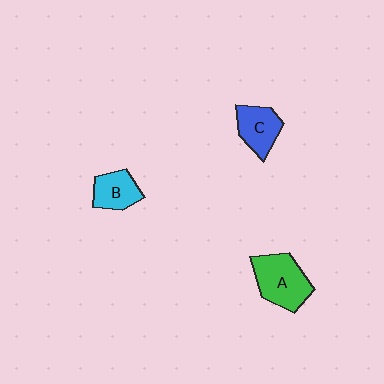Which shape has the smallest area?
Shape B (cyan).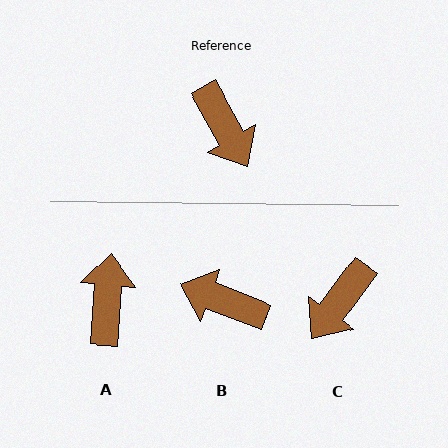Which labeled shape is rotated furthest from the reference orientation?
A, about 146 degrees away.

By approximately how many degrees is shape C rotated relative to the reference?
Approximately 66 degrees clockwise.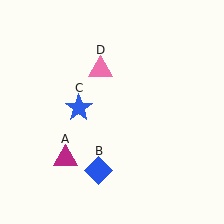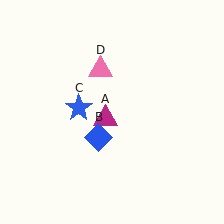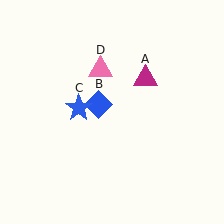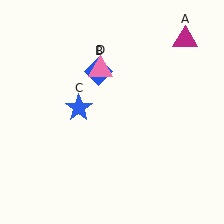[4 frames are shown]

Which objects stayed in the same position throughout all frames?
Blue star (object C) and pink triangle (object D) remained stationary.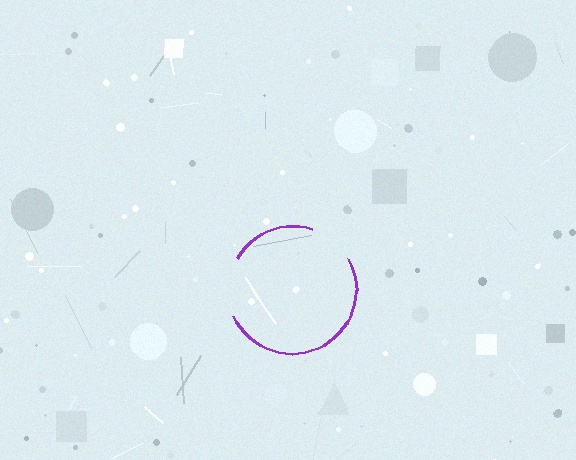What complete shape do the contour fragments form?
The contour fragments form a circle.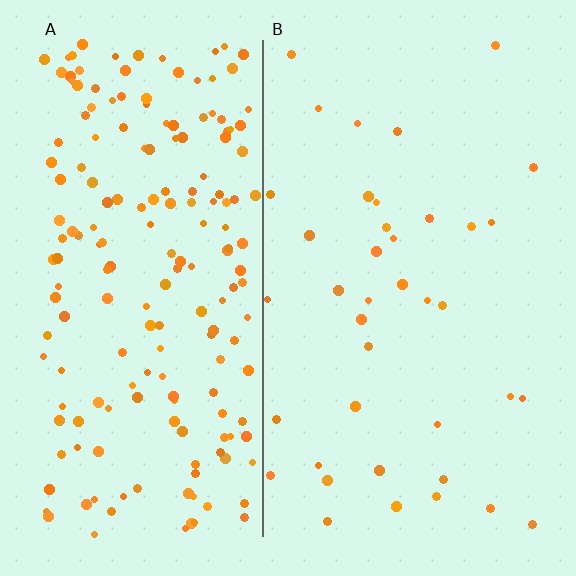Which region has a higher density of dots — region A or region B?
A (the left).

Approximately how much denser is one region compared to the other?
Approximately 4.9× — region A over region B.